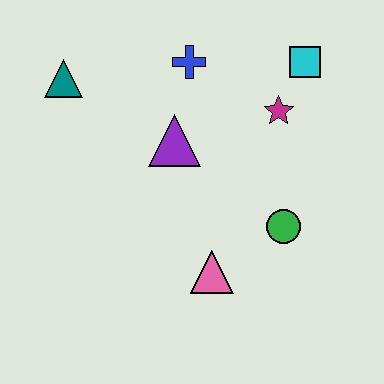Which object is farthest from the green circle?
The teal triangle is farthest from the green circle.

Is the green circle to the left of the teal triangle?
No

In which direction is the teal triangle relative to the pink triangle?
The teal triangle is above the pink triangle.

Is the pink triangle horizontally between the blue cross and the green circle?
Yes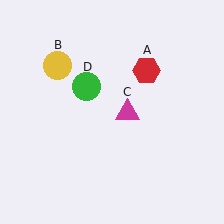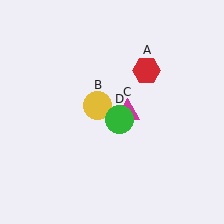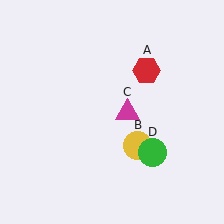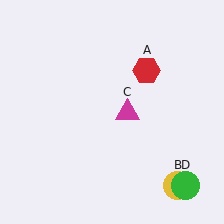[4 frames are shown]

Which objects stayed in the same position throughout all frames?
Red hexagon (object A) and magenta triangle (object C) remained stationary.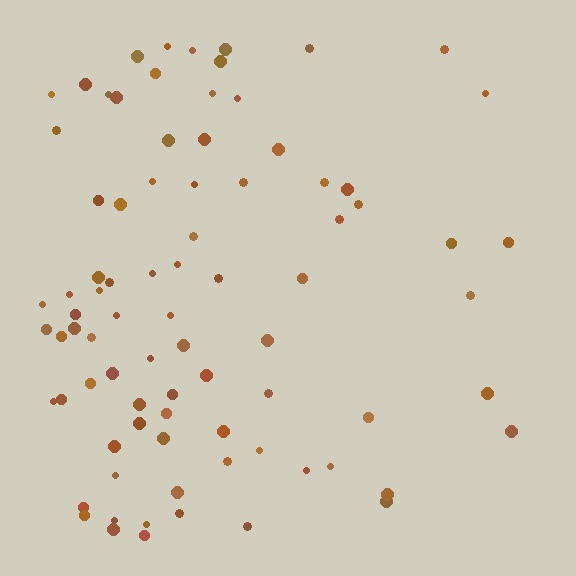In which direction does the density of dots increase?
From right to left, with the left side densest.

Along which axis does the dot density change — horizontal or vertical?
Horizontal.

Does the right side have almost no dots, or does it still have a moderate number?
Still a moderate number, just noticeably fewer than the left.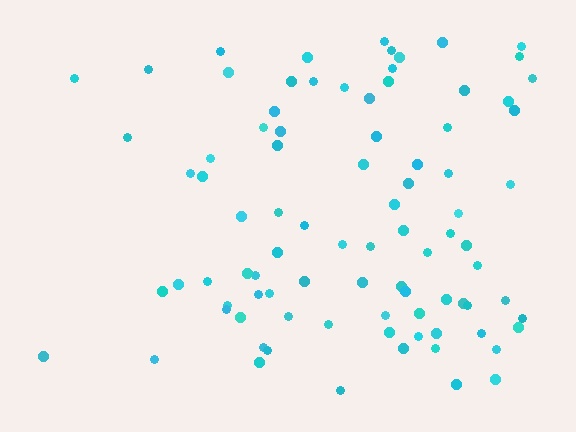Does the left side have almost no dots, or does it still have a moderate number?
Still a moderate number, just noticeably fewer than the right.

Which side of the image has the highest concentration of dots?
The right.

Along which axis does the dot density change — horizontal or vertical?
Horizontal.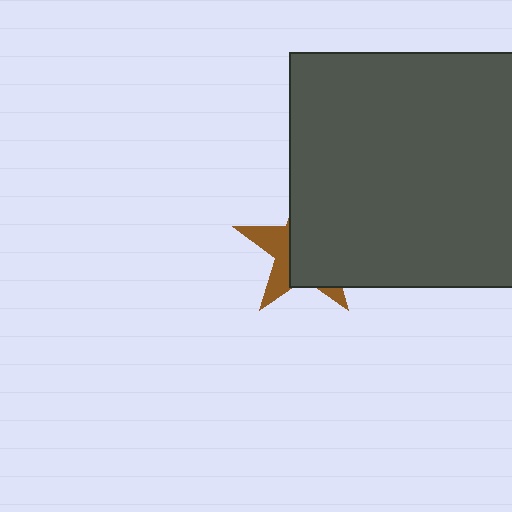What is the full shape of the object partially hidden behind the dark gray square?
The partially hidden object is a brown star.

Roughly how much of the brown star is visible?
A small part of it is visible (roughly 35%).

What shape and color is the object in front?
The object in front is a dark gray square.